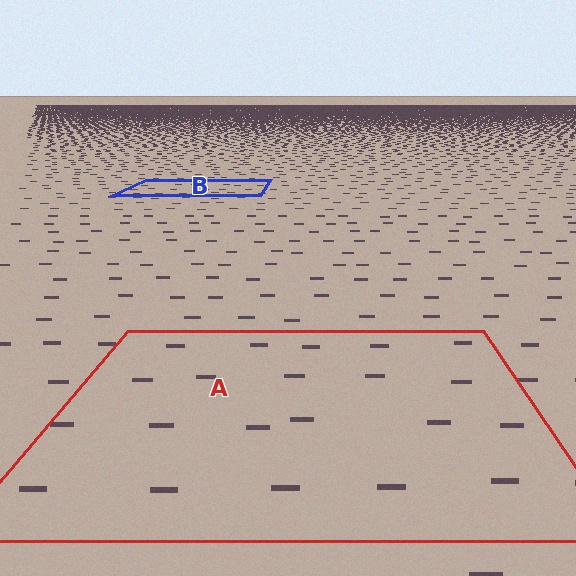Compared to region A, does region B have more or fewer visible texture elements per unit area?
Region B has more texture elements per unit area — they are packed more densely because it is farther away.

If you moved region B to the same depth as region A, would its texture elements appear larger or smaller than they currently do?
They would appear larger. At a closer depth, the same texture elements are projected at a bigger on-screen size.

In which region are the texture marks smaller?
The texture marks are smaller in region B, because it is farther away.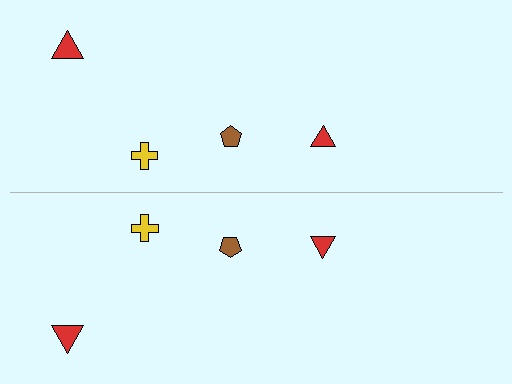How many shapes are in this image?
There are 8 shapes in this image.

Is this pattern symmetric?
Yes, this pattern has bilateral (reflection) symmetry.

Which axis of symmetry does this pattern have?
The pattern has a horizontal axis of symmetry running through the center of the image.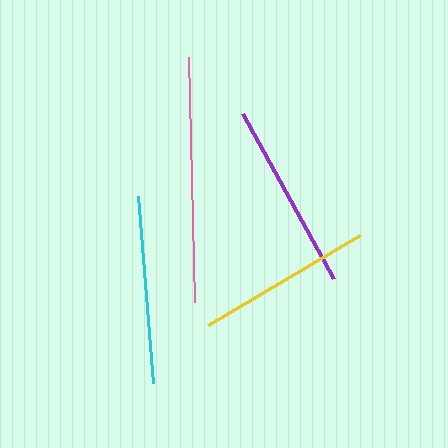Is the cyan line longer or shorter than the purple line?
The purple line is longer than the cyan line.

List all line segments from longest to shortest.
From longest to shortest: pink, purple, cyan, yellow.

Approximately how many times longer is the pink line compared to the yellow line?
The pink line is approximately 1.4 times the length of the yellow line.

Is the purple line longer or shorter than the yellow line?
The purple line is longer than the yellow line.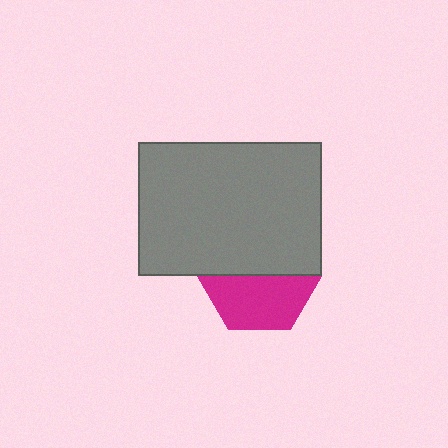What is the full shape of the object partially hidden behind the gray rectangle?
The partially hidden object is a magenta hexagon.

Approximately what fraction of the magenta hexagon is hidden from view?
Roughly 50% of the magenta hexagon is hidden behind the gray rectangle.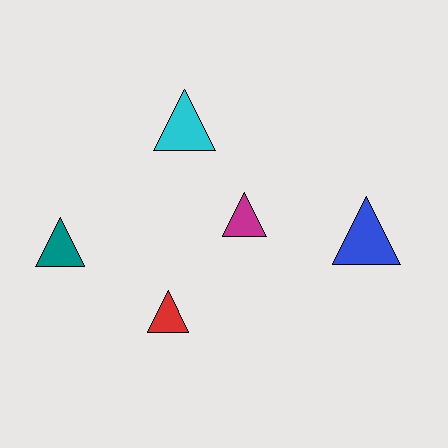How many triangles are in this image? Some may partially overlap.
There are 5 triangles.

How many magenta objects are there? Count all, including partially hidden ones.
There is 1 magenta object.